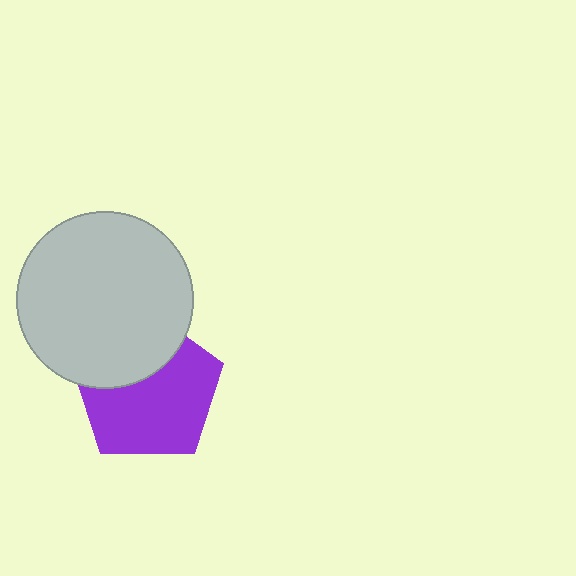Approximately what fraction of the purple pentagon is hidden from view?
Roughly 34% of the purple pentagon is hidden behind the light gray circle.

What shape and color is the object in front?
The object in front is a light gray circle.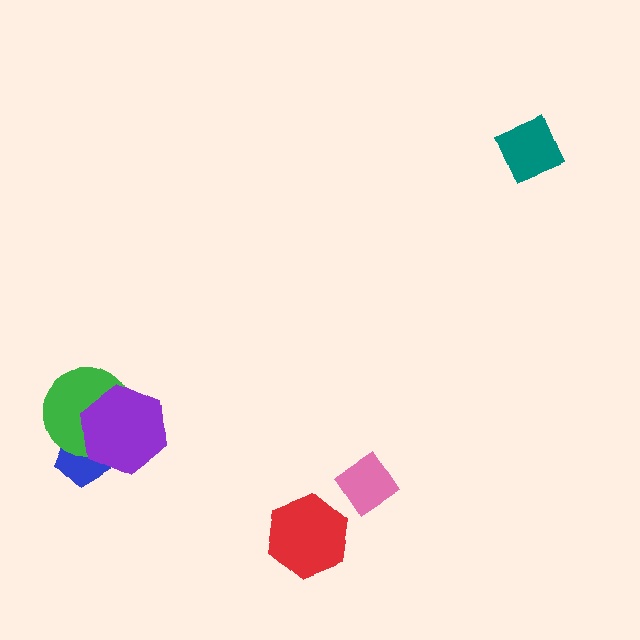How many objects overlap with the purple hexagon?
2 objects overlap with the purple hexagon.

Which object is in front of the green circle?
The purple hexagon is in front of the green circle.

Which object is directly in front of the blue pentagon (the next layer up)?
The green circle is directly in front of the blue pentagon.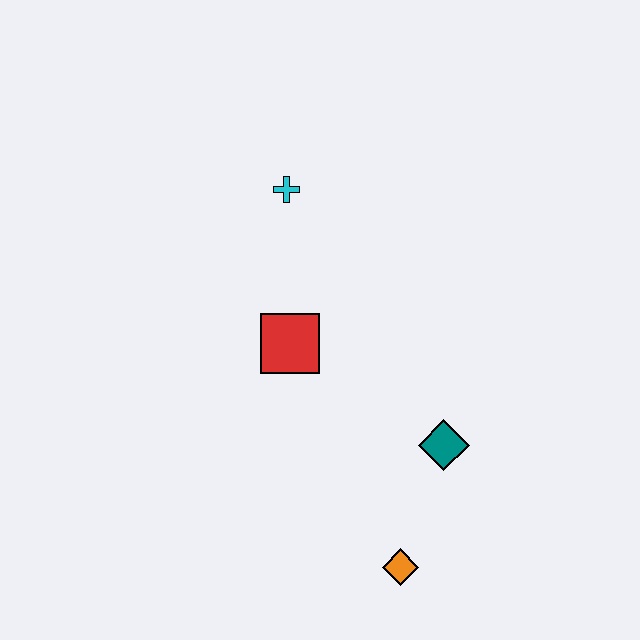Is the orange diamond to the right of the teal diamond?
No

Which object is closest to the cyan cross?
The red square is closest to the cyan cross.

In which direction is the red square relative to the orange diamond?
The red square is above the orange diamond.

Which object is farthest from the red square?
The orange diamond is farthest from the red square.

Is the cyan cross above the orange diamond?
Yes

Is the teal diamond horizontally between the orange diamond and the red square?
No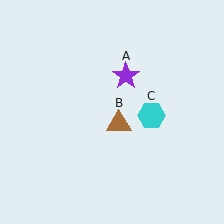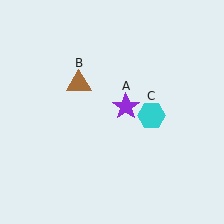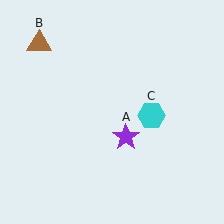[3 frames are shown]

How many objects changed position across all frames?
2 objects changed position: purple star (object A), brown triangle (object B).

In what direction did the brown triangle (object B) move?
The brown triangle (object B) moved up and to the left.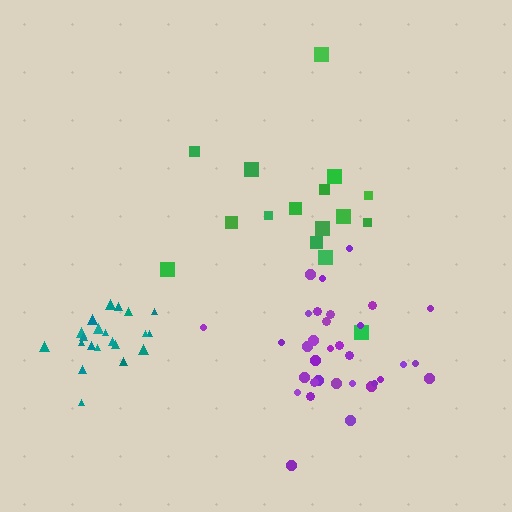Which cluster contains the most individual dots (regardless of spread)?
Purple (33).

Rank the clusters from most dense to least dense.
teal, purple, green.